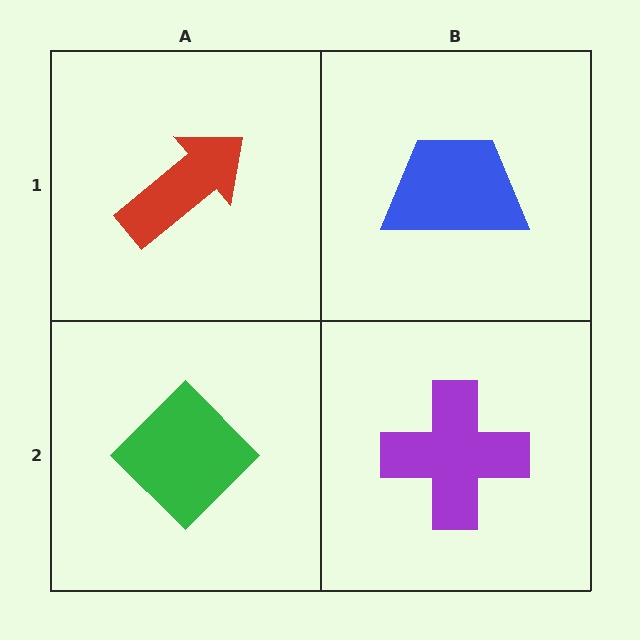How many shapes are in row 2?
2 shapes.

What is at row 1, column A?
A red arrow.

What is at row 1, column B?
A blue trapezoid.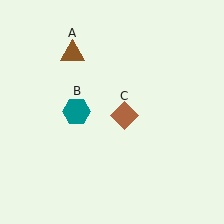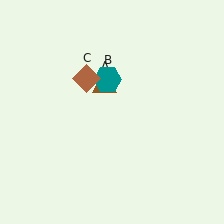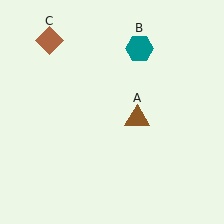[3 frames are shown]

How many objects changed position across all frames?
3 objects changed position: brown triangle (object A), teal hexagon (object B), brown diamond (object C).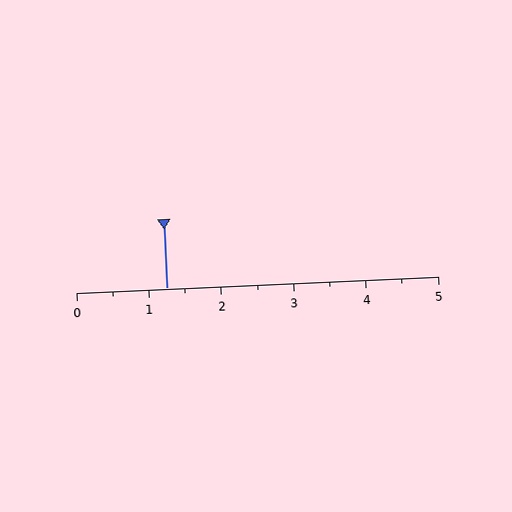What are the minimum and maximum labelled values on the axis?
The axis runs from 0 to 5.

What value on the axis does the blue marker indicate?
The marker indicates approximately 1.2.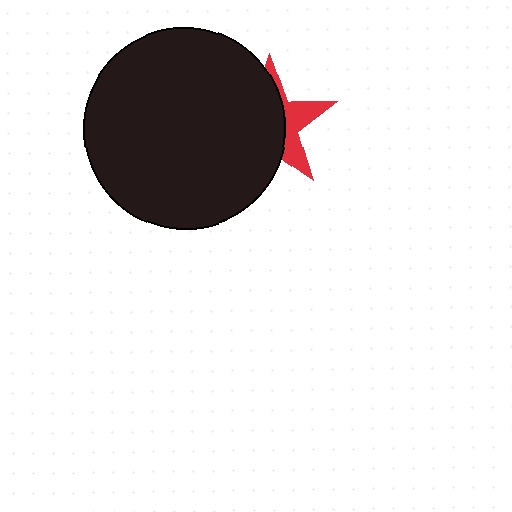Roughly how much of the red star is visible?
A small part of it is visible (roughly 35%).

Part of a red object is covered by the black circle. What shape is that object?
It is a star.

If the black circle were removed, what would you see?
You would see the complete red star.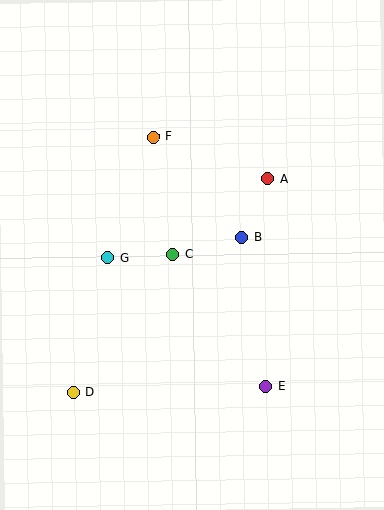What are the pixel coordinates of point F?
Point F is at (153, 137).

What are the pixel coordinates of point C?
Point C is at (173, 255).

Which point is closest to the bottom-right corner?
Point E is closest to the bottom-right corner.